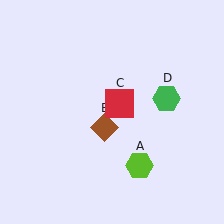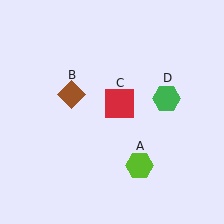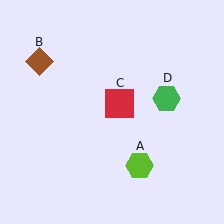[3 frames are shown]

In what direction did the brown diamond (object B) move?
The brown diamond (object B) moved up and to the left.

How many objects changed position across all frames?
1 object changed position: brown diamond (object B).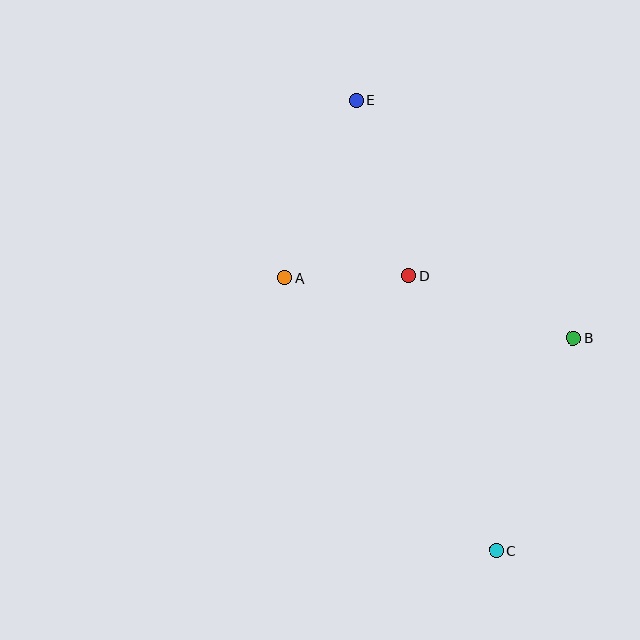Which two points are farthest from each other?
Points C and E are farthest from each other.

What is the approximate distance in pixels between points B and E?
The distance between B and E is approximately 322 pixels.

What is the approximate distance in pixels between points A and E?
The distance between A and E is approximately 192 pixels.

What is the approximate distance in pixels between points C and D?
The distance between C and D is approximately 289 pixels.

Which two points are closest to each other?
Points A and D are closest to each other.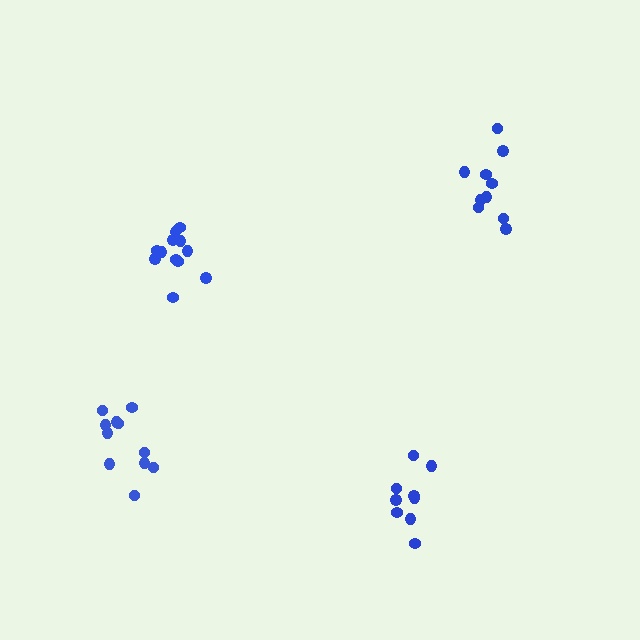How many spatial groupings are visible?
There are 4 spatial groupings.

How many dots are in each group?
Group 1: 12 dots, Group 2: 9 dots, Group 3: 11 dots, Group 4: 10 dots (42 total).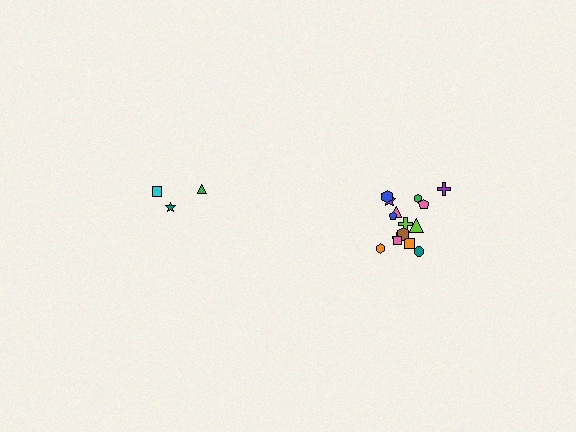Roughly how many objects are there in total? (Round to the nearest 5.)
Roughly 20 objects in total.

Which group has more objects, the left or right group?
The right group.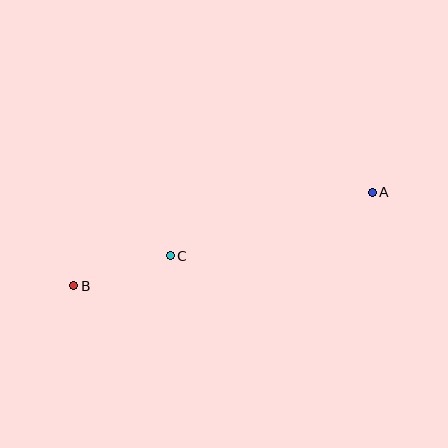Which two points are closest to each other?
Points B and C are closest to each other.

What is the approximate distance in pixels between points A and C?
The distance between A and C is approximately 212 pixels.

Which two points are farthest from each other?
Points A and B are farthest from each other.